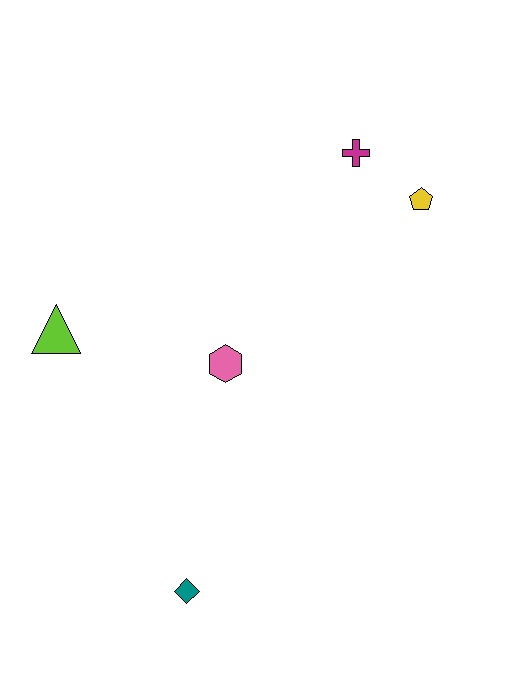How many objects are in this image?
There are 5 objects.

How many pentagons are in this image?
There is 1 pentagon.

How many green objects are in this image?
There are no green objects.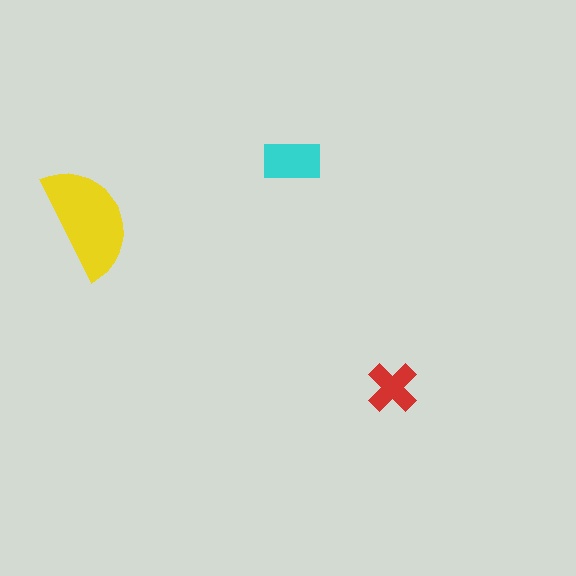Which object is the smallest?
The red cross.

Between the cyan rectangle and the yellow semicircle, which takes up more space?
The yellow semicircle.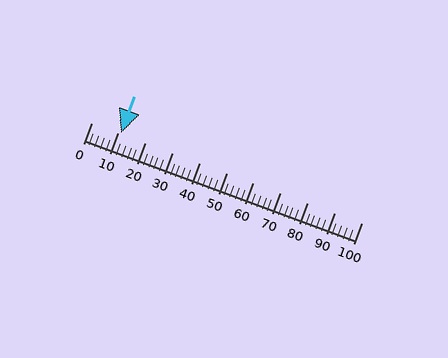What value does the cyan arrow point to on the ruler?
The cyan arrow points to approximately 11.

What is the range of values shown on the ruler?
The ruler shows values from 0 to 100.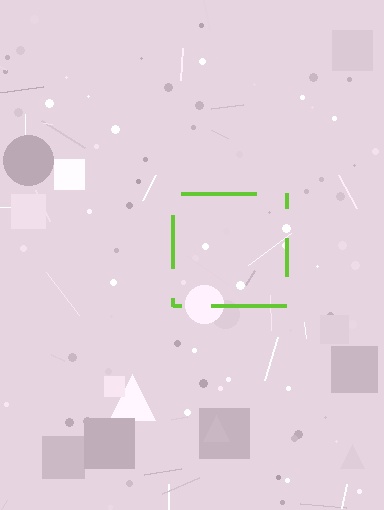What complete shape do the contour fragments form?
The contour fragments form a square.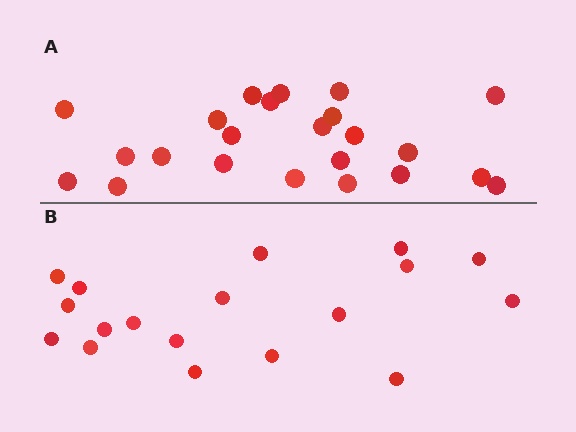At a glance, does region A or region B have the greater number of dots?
Region A (the top region) has more dots.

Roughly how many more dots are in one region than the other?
Region A has about 5 more dots than region B.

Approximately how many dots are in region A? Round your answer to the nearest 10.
About 20 dots. (The exact count is 23, which rounds to 20.)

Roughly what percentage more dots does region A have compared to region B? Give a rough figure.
About 30% more.